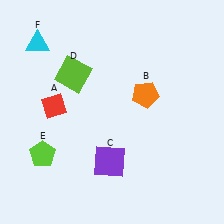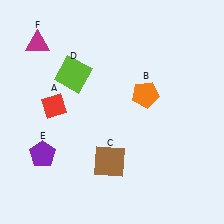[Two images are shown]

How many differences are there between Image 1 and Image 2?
There are 3 differences between the two images.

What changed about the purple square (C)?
In Image 1, C is purple. In Image 2, it changed to brown.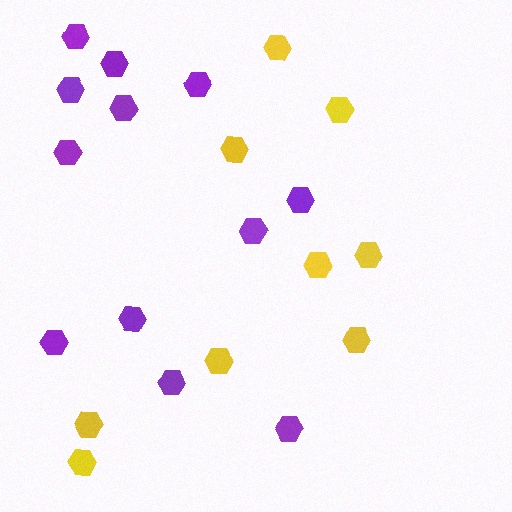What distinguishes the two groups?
There are 2 groups: one group of yellow hexagons (9) and one group of purple hexagons (12).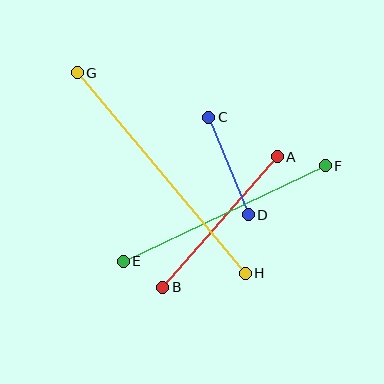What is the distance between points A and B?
The distance is approximately 174 pixels.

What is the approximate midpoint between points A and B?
The midpoint is at approximately (220, 222) pixels.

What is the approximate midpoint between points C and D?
The midpoint is at approximately (228, 166) pixels.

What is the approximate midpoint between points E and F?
The midpoint is at approximately (224, 214) pixels.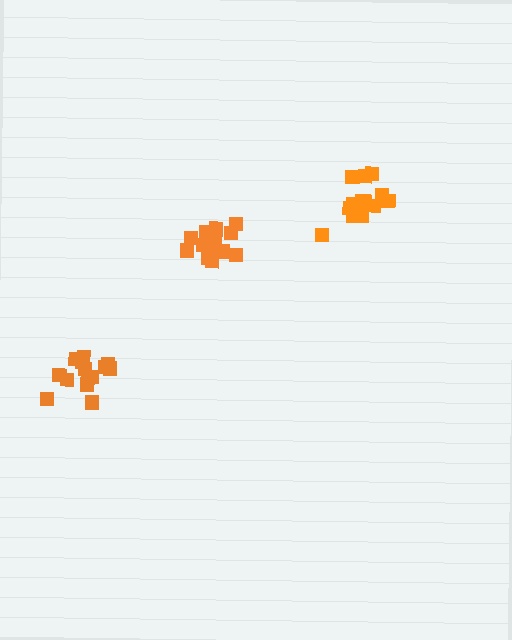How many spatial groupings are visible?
There are 3 spatial groupings.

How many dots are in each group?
Group 1: 13 dots, Group 2: 15 dots, Group 3: 14 dots (42 total).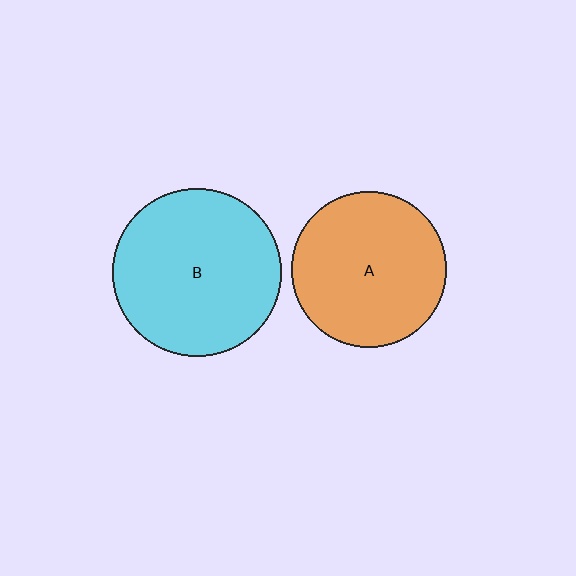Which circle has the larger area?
Circle B (cyan).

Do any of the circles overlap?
No, none of the circles overlap.